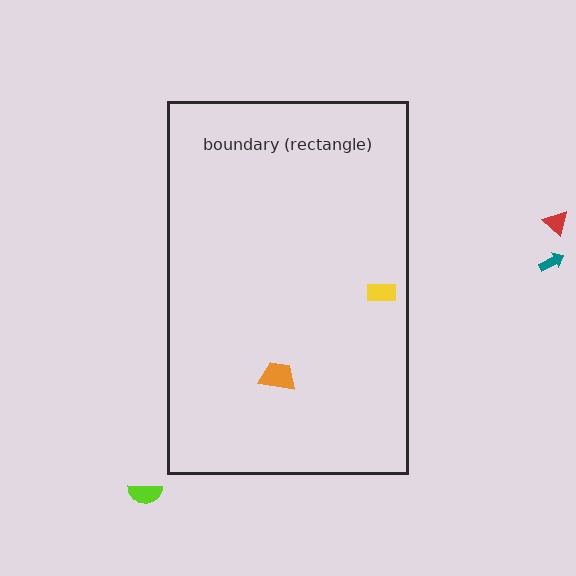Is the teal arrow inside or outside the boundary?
Outside.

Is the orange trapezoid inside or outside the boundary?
Inside.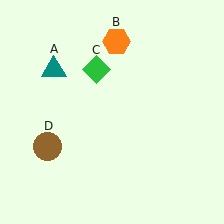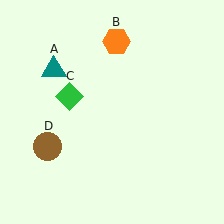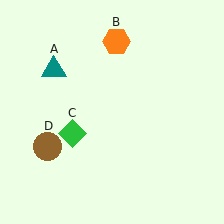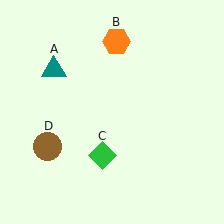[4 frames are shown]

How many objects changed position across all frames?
1 object changed position: green diamond (object C).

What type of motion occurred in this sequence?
The green diamond (object C) rotated counterclockwise around the center of the scene.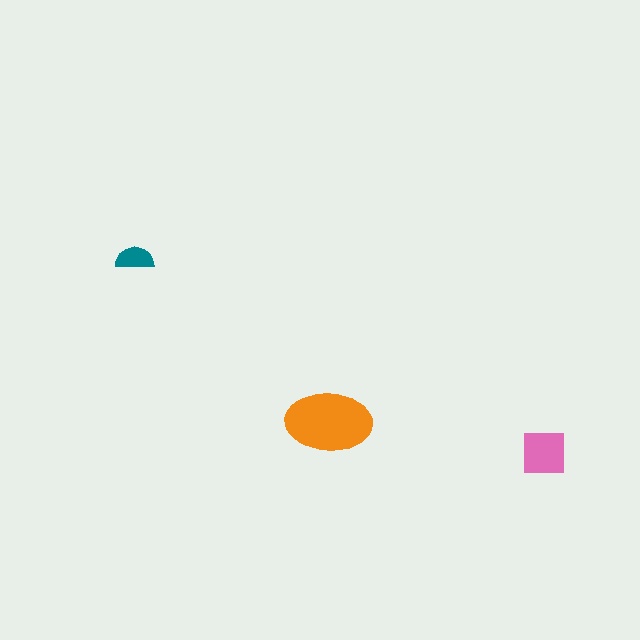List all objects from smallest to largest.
The teal semicircle, the pink square, the orange ellipse.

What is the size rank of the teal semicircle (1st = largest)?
3rd.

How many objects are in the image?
There are 3 objects in the image.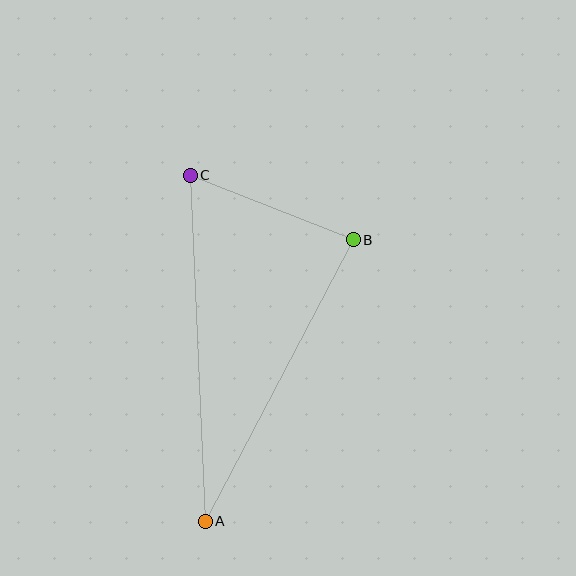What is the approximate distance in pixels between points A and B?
The distance between A and B is approximately 318 pixels.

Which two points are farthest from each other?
Points A and C are farthest from each other.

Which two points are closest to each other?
Points B and C are closest to each other.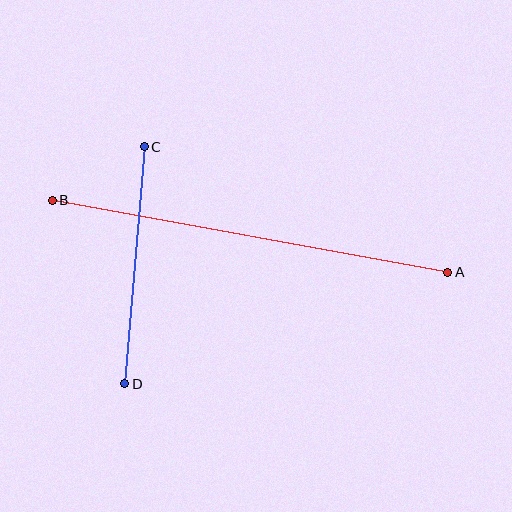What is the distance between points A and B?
The distance is approximately 402 pixels.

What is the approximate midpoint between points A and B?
The midpoint is at approximately (250, 236) pixels.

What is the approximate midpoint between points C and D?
The midpoint is at approximately (135, 265) pixels.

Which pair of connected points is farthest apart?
Points A and B are farthest apart.